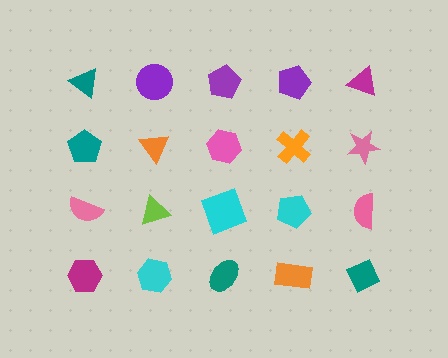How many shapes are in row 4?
5 shapes.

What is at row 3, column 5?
A pink semicircle.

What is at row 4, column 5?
A teal diamond.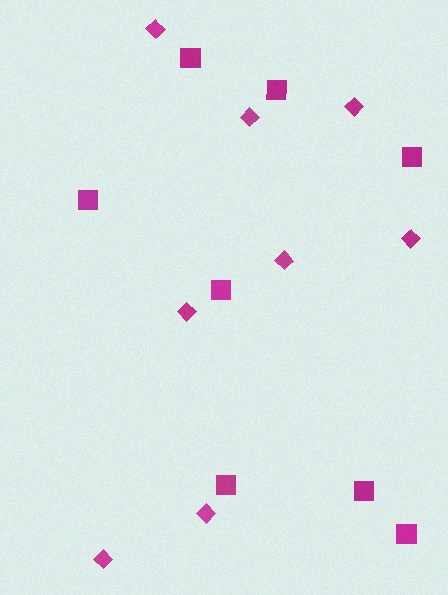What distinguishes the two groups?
There are 2 groups: one group of squares (8) and one group of diamonds (8).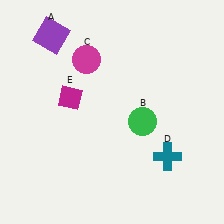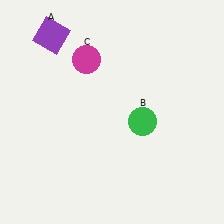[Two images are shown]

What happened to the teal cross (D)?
The teal cross (D) was removed in Image 2. It was in the bottom-right area of Image 1.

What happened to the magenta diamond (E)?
The magenta diamond (E) was removed in Image 2. It was in the top-left area of Image 1.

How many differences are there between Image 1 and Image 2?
There are 2 differences between the two images.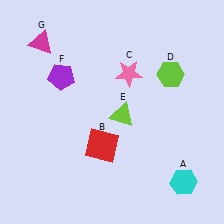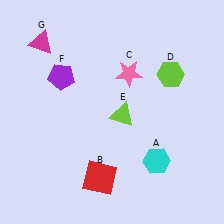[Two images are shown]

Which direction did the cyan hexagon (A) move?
The cyan hexagon (A) moved left.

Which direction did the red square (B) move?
The red square (B) moved down.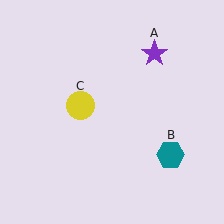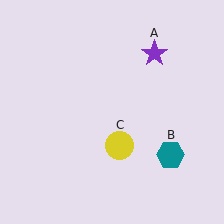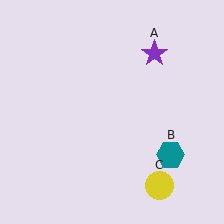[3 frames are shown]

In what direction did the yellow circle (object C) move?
The yellow circle (object C) moved down and to the right.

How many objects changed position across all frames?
1 object changed position: yellow circle (object C).